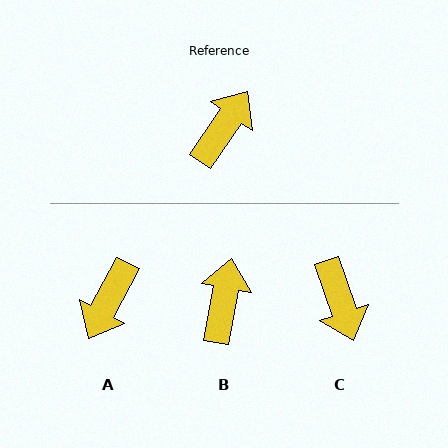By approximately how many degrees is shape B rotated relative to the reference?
Approximately 24 degrees counter-clockwise.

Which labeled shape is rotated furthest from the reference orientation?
A, about 174 degrees away.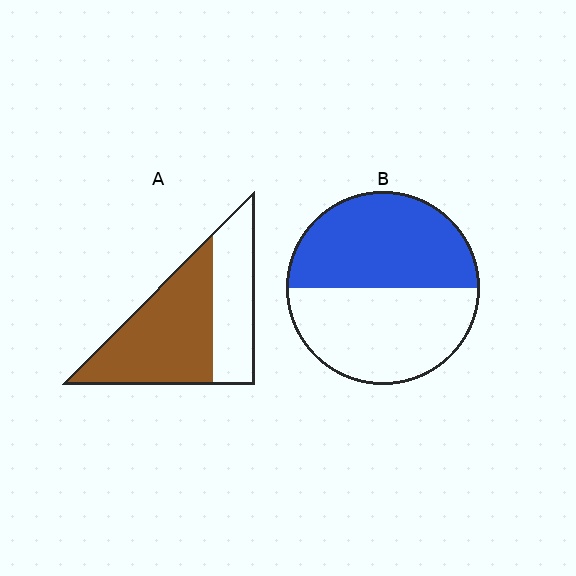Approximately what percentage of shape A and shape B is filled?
A is approximately 60% and B is approximately 50%.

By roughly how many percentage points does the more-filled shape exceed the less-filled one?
By roughly 10 percentage points (A over B).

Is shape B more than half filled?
Roughly half.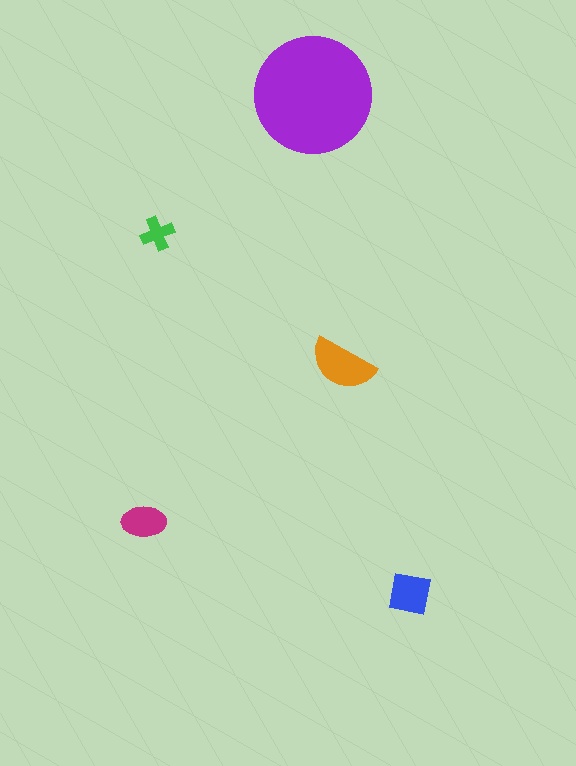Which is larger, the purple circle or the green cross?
The purple circle.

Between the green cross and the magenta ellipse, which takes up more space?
The magenta ellipse.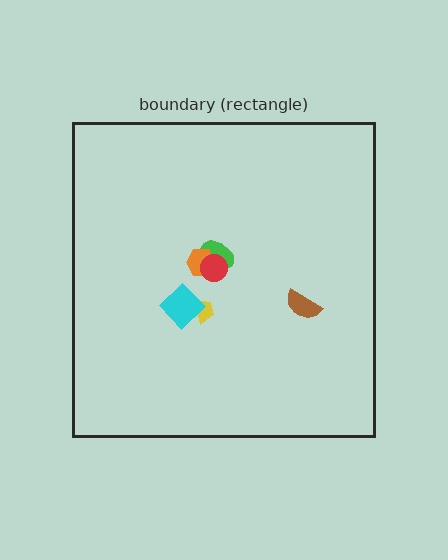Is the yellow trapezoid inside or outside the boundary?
Inside.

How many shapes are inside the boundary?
6 inside, 0 outside.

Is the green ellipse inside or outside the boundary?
Inside.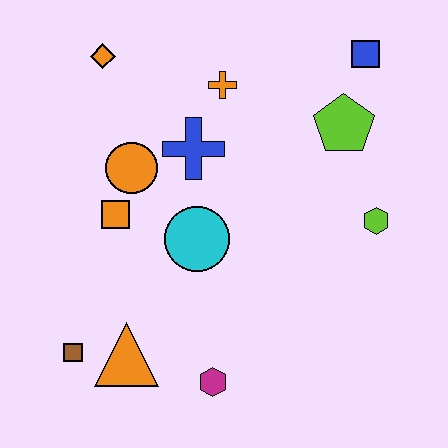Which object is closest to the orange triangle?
The brown square is closest to the orange triangle.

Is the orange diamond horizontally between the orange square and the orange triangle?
No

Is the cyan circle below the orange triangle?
No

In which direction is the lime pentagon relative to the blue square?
The lime pentagon is below the blue square.